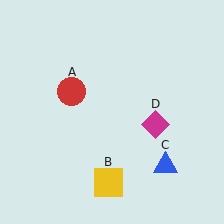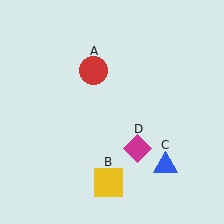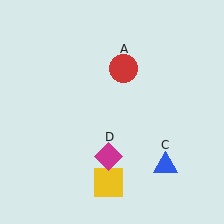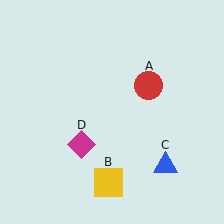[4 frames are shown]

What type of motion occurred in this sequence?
The red circle (object A), magenta diamond (object D) rotated clockwise around the center of the scene.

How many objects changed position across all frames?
2 objects changed position: red circle (object A), magenta diamond (object D).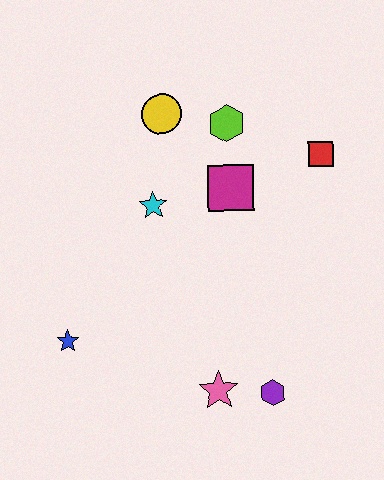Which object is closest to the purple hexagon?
The pink star is closest to the purple hexagon.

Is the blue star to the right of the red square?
No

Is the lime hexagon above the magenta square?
Yes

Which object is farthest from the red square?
The blue star is farthest from the red square.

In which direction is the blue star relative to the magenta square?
The blue star is to the left of the magenta square.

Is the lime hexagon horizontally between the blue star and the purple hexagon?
Yes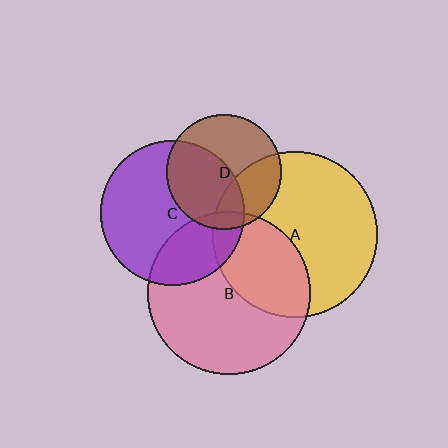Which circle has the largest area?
Circle A (yellow).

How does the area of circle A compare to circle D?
Approximately 2.1 times.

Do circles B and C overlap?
Yes.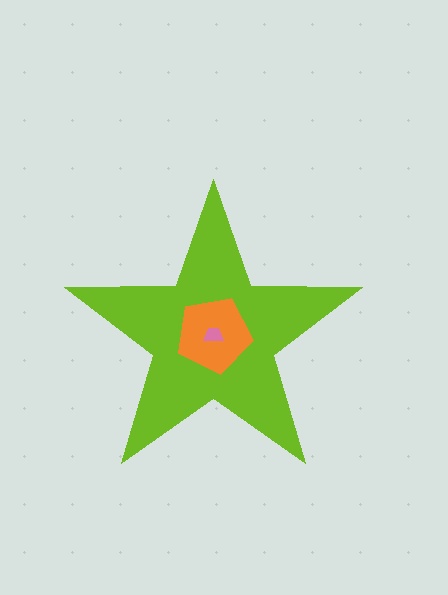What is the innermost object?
The pink trapezoid.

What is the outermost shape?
The lime star.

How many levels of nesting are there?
3.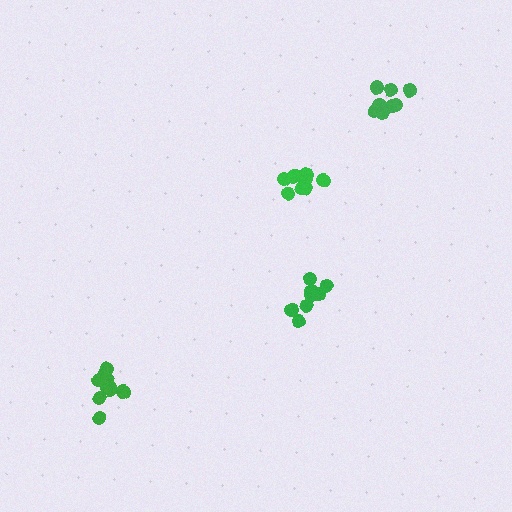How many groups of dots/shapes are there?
There are 4 groups.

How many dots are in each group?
Group 1: 8 dots, Group 2: 11 dots, Group 3: 10 dots, Group 4: 8 dots (37 total).